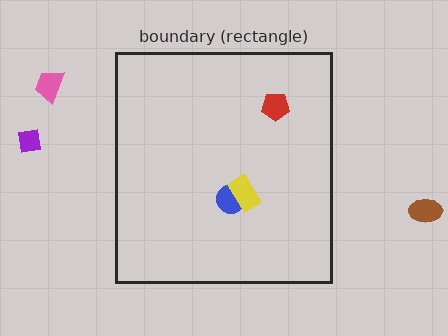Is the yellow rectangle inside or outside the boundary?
Inside.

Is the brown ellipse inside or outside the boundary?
Outside.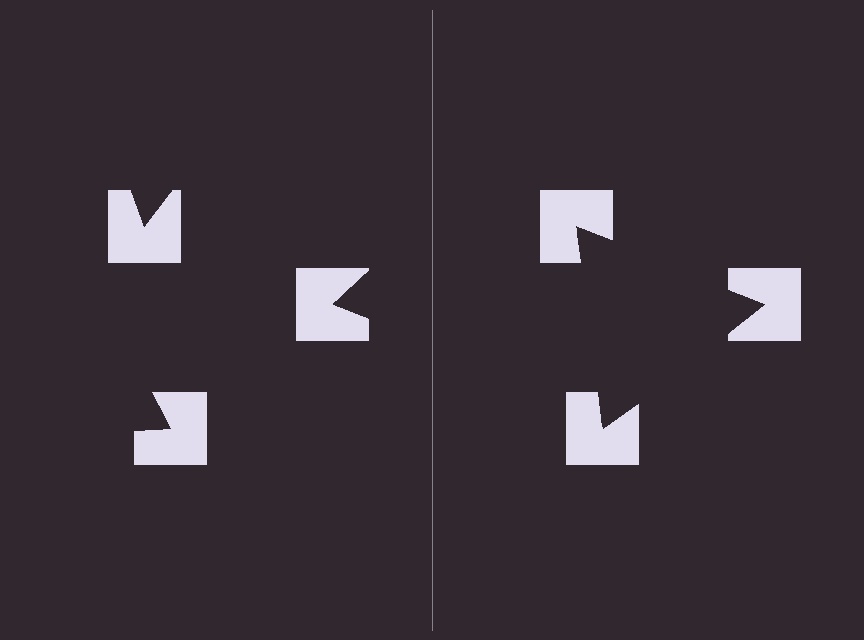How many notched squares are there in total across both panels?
6 — 3 on each side.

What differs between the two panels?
The notched squares are positioned identically on both sides; only the wedge orientations differ. On the right they align to a triangle; on the left they are misaligned.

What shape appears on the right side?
An illusory triangle.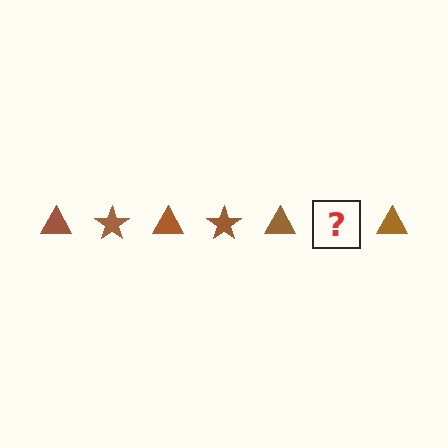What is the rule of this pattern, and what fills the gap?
The rule is that the pattern cycles through triangle, star shapes in brown. The gap should be filled with a brown star.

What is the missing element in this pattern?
The missing element is a brown star.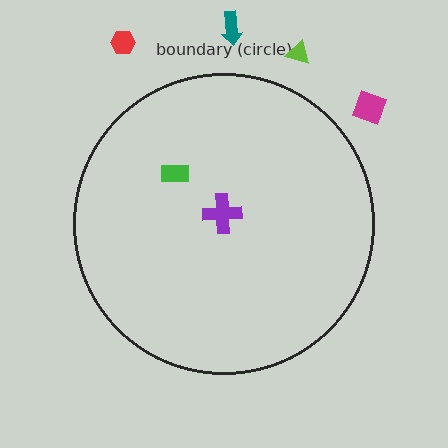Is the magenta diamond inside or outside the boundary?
Outside.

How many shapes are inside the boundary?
2 inside, 4 outside.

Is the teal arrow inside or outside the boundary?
Outside.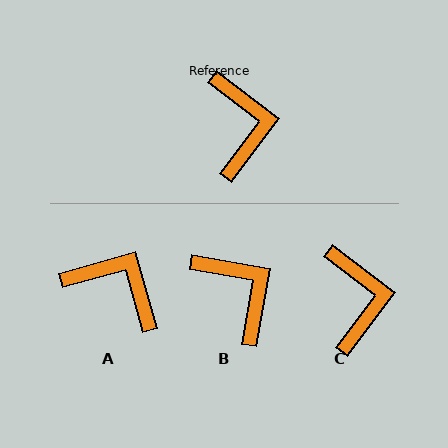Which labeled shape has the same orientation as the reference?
C.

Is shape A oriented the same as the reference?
No, it is off by about 53 degrees.